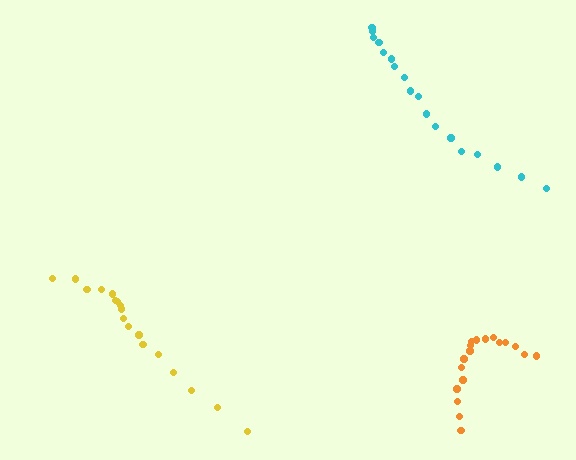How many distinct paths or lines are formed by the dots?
There are 3 distinct paths.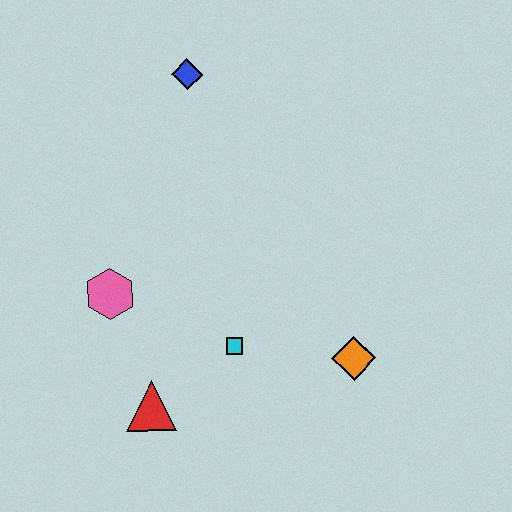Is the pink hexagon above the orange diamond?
Yes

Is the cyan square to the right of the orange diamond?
No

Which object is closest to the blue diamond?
The pink hexagon is closest to the blue diamond.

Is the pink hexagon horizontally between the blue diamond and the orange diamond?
No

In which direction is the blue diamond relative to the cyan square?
The blue diamond is above the cyan square.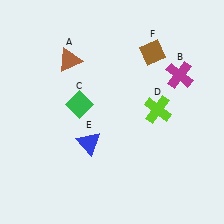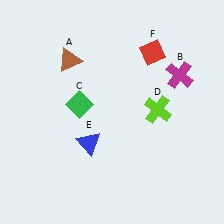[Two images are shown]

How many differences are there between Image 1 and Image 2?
There is 1 difference between the two images.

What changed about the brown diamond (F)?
In Image 1, F is brown. In Image 2, it changed to red.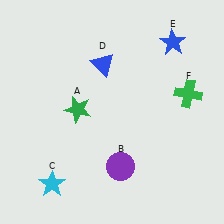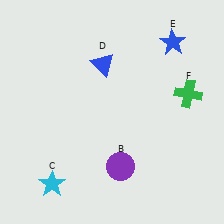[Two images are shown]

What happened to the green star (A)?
The green star (A) was removed in Image 2. It was in the top-left area of Image 1.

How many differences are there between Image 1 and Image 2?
There is 1 difference between the two images.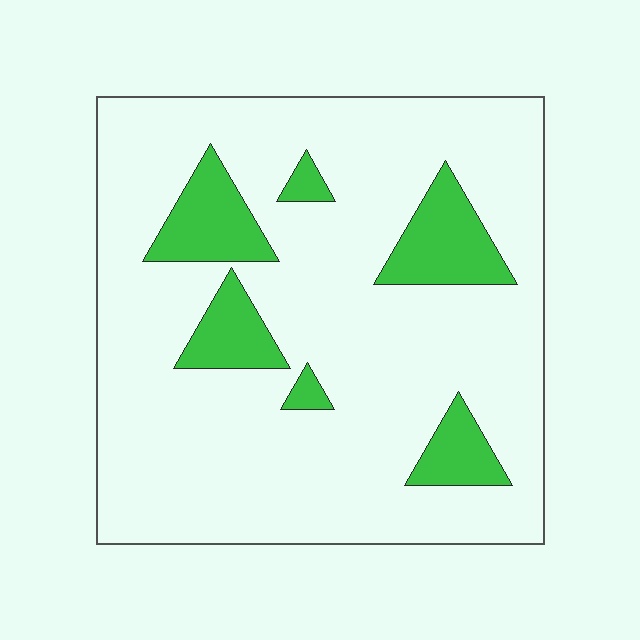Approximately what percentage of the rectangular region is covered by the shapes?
Approximately 15%.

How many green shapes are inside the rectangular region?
6.